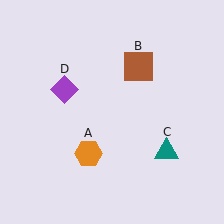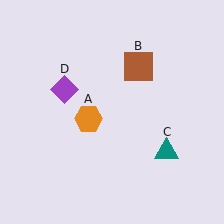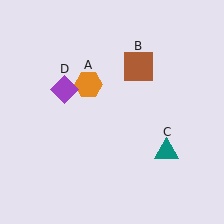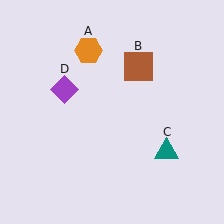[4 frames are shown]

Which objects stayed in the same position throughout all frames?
Brown square (object B) and teal triangle (object C) and purple diamond (object D) remained stationary.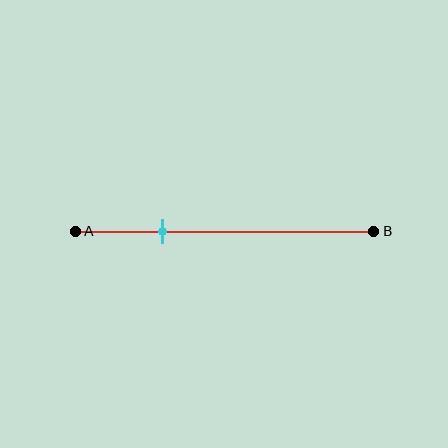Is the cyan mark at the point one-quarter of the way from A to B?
No, the mark is at about 30% from A, not at the 25% one-quarter point.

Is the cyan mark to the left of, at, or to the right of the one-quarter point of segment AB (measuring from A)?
The cyan mark is to the right of the one-quarter point of segment AB.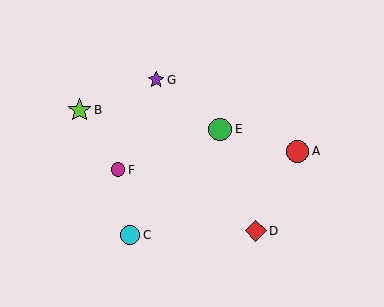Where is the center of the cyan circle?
The center of the cyan circle is at (130, 235).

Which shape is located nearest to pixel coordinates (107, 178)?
The magenta circle (labeled F) at (118, 170) is nearest to that location.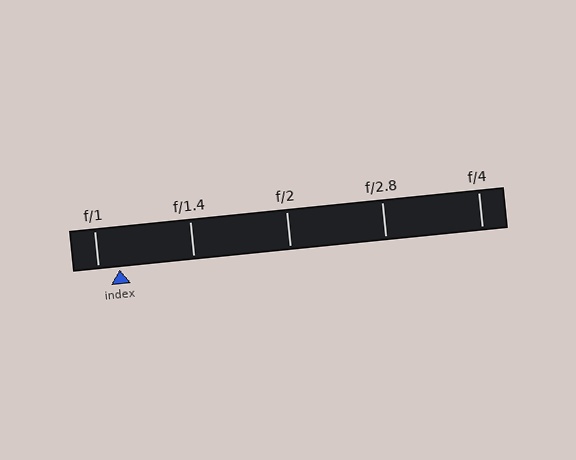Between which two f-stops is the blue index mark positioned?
The index mark is between f/1 and f/1.4.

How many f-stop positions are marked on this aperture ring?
There are 5 f-stop positions marked.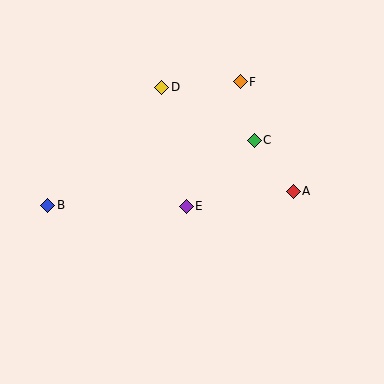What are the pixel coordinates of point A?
Point A is at (293, 191).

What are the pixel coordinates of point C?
Point C is at (254, 140).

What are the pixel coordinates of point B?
Point B is at (48, 205).